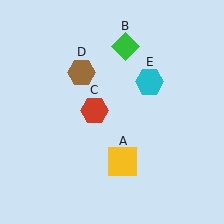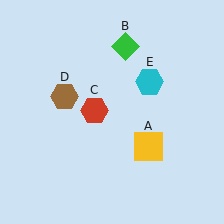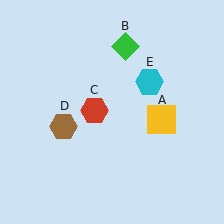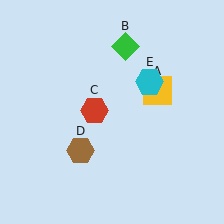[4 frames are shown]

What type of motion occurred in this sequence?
The yellow square (object A), brown hexagon (object D) rotated counterclockwise around the center of the scene.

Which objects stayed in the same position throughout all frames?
Green diamond (object B) and red hexagon (object C) and cyan hexagon (object E) remained stationary.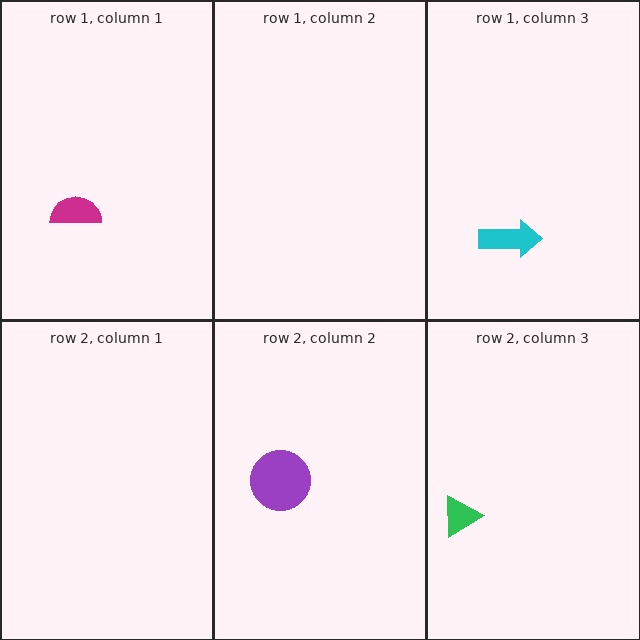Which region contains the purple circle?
The row 2, column 2 region.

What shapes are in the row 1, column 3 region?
The cyan arrow.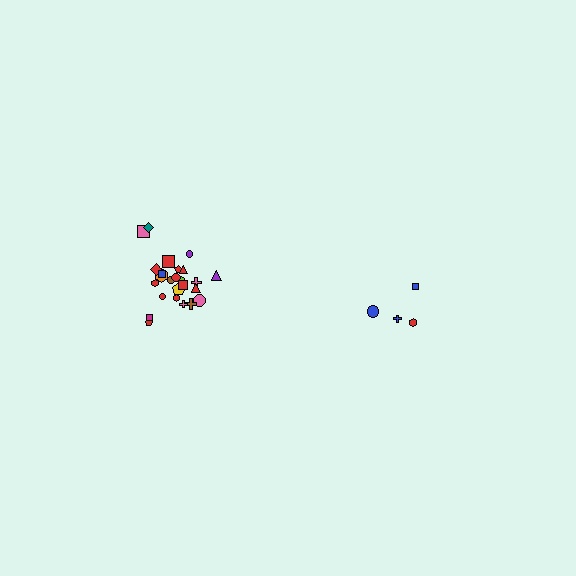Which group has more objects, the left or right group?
The left group.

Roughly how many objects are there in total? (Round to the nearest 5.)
Roughly 30 objects in total.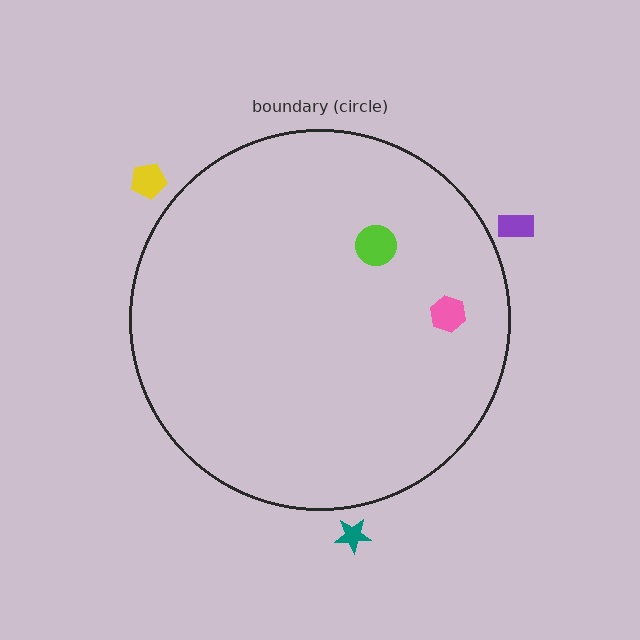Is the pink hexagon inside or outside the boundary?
Inside.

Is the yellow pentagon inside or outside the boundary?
Outside.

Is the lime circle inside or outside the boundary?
Inside.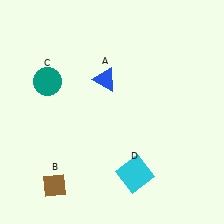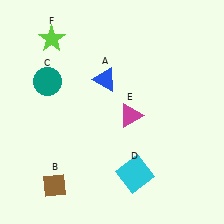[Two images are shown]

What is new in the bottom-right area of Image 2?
A magenta triangle (E) was added in the bottom-right area of Image 2.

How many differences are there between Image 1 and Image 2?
There are 2 differences between the two images.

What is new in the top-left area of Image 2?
A lime star (F) was added in the top-left area of Image 2.